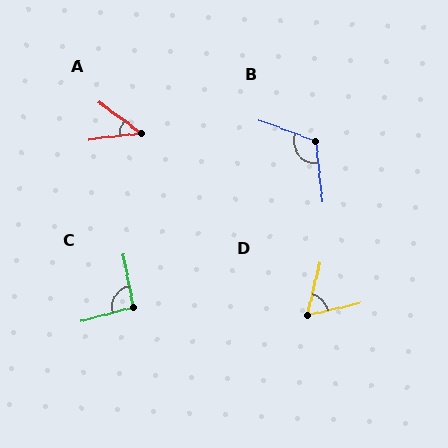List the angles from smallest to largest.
A (43°), D (64°), C (94°), B (117°).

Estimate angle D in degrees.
Approximately 64 degrees.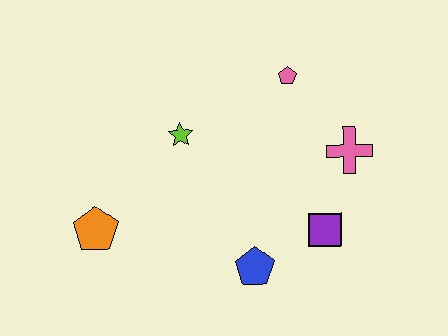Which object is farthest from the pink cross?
The orange pentagon is farthest from the pink cross.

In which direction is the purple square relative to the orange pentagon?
The purple square is to the right of the orange pentagon.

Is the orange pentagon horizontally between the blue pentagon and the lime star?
No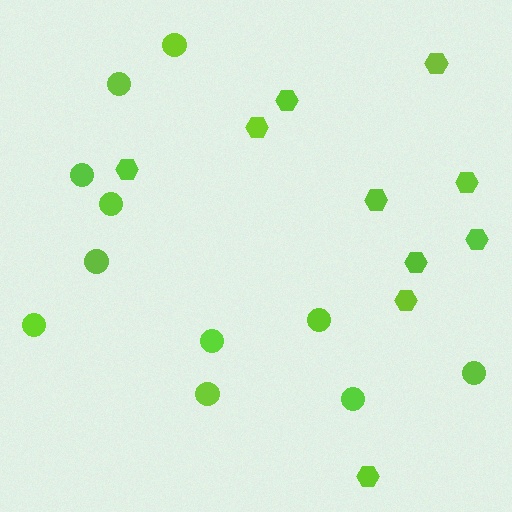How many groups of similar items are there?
There are 2 groups: one group of circles (11) and one group of hexagons (10).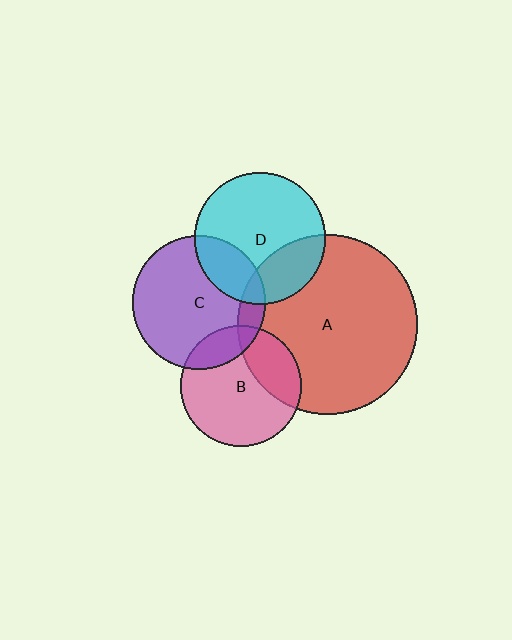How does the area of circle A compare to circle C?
Approximately 1.8 times.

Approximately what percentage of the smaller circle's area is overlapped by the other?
Approximately 25%.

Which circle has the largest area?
Circle A (red).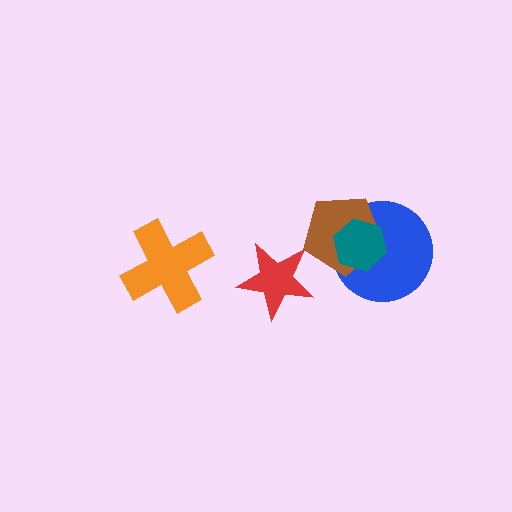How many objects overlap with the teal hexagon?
2 objects overlap with the teal hexagon.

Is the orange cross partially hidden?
No, no other shape covers it.